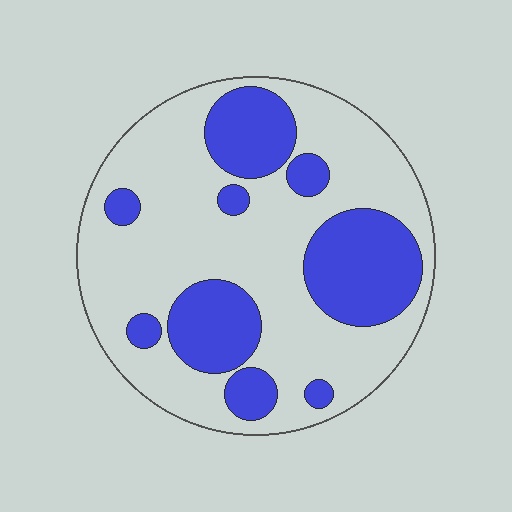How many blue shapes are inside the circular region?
9.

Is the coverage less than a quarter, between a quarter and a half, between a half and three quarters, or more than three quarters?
Between a quarter and a half.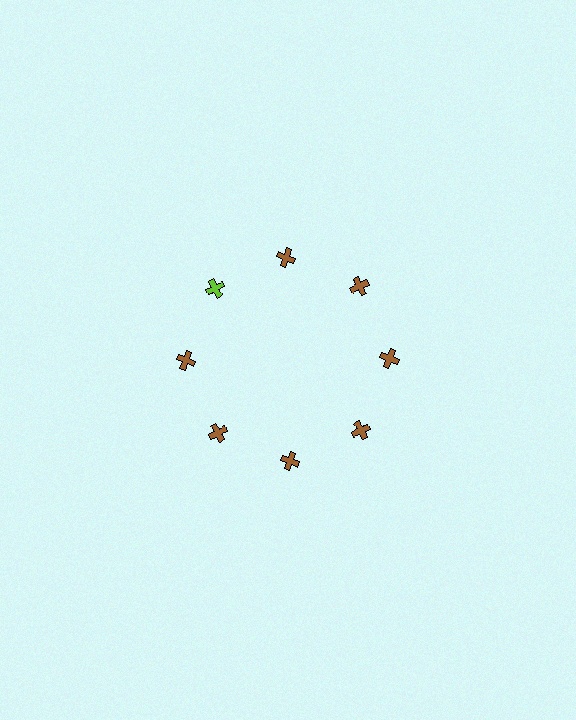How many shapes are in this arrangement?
There are 8 shapes arranged in a ring pattern.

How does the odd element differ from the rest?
It has a different color: lime instead of brown.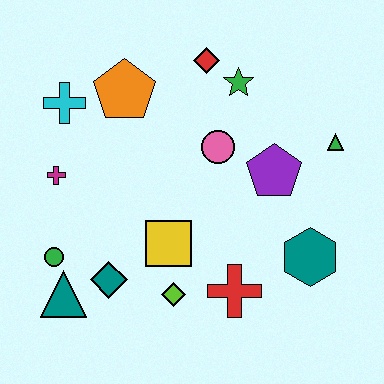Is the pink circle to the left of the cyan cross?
No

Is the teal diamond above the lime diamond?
Yes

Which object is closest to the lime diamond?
The yellow square is closest to the lime diamond.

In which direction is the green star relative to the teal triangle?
The green star is above the teal triangle.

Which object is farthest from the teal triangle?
The green triangle is farthest from the teal triangle.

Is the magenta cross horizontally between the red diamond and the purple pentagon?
No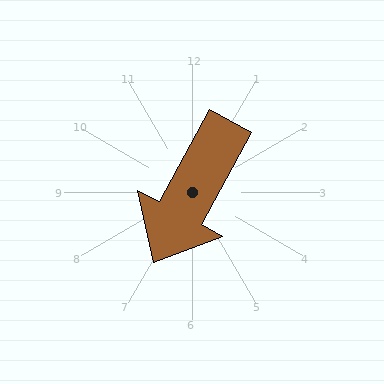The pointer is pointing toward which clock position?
Roughly 7 o'clock.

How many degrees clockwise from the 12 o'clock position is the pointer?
Approximately 209 degrees.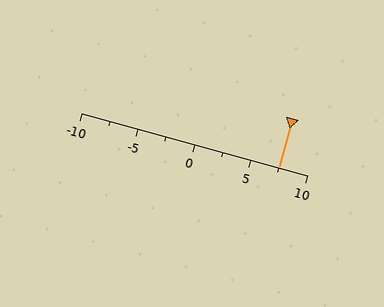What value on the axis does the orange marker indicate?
The marker indicates approximately 7.5.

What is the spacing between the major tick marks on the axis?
The major ticks are spaced 5 apart.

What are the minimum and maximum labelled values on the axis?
The axis runs from -10 to 10.